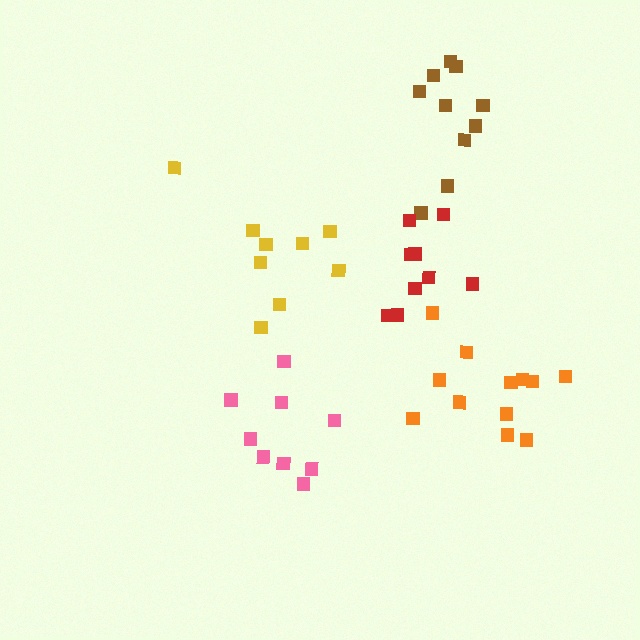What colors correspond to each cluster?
The clusters are colored: brown, yellow, orange, pink, red.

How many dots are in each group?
Group 1: 10 dots, Group 2: 9 dots, Group 3: 12 dots, Group 4: 9 dots, Group 5: 9 dots (49 total).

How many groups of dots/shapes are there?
There are 5 groups.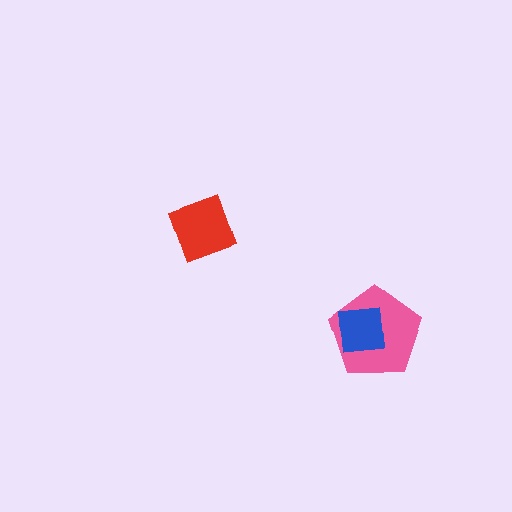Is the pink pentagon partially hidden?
Yes, it is partially covered by another shape.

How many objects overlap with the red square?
0 objects overlap with the red square.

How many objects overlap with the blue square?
1 object overlaps with the blue square.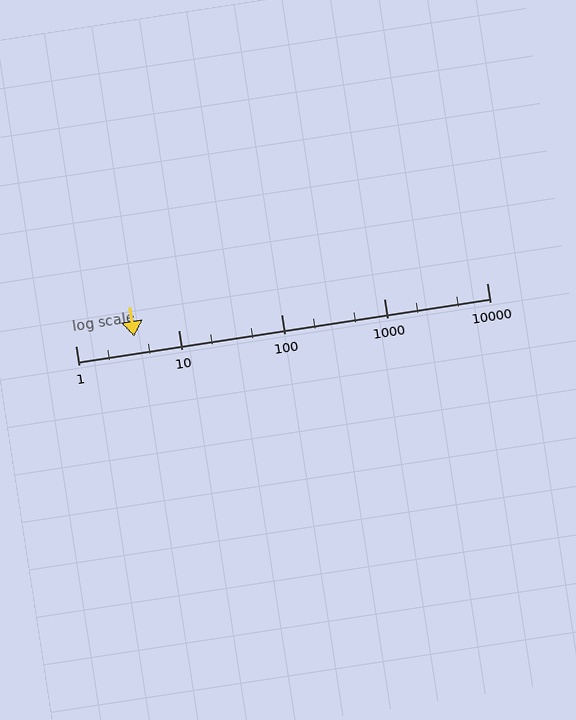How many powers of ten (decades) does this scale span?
The scale spans 4 decades, from 1 to 10000.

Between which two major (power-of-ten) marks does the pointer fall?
The pointer is between 1 and 10.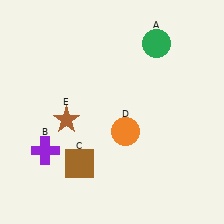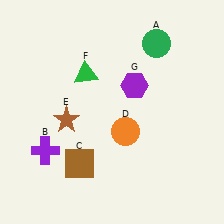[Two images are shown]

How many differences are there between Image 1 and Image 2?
There are 2 differences between the two images.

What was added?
A green triangle (F), a purple hexagon (G) were added in Image 2.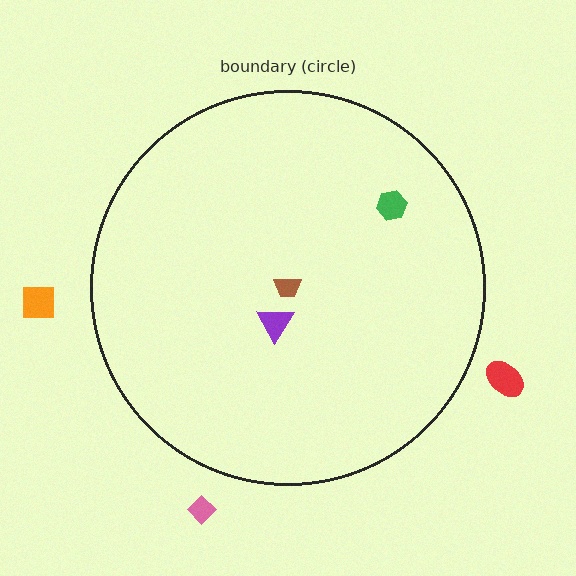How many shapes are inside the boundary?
3 inside, 3 outside.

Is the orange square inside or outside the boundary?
Outside.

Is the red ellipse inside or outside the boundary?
Outside.